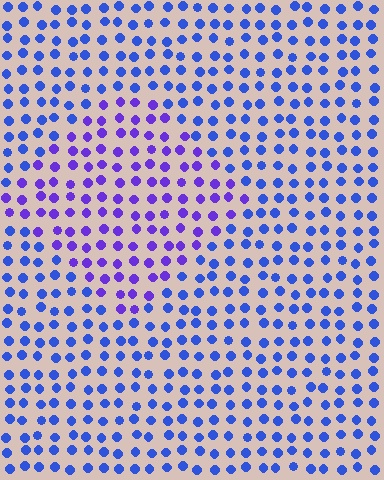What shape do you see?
I see a diamond.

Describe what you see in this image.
The image is filled with small blue elements in a uniform arrangement. A diamond-shaped region is visible where the elements are tinted to a slightly different hue, forming a subtle color boundary.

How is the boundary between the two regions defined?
The boundary is defined purely by a slight shift in hue (about 33 degrees). Spacing, size, and orientation are identical on both sides.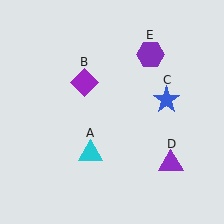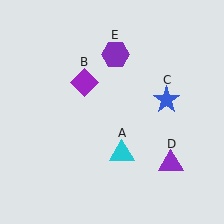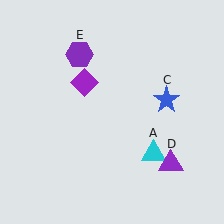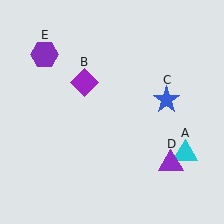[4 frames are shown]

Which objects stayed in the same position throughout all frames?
Purple diamond (object B) and blue star (object C) and purple triangle (object D) remained stationary.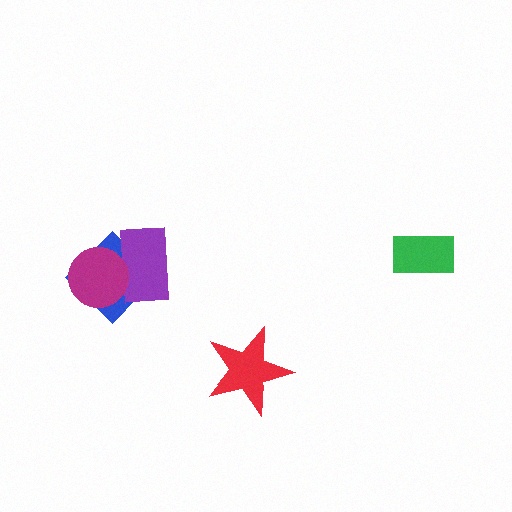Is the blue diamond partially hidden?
Yes, it is partially covered by another shape.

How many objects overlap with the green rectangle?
0 objects overlap with the green rectangle.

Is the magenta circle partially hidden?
No, no other shape covers it.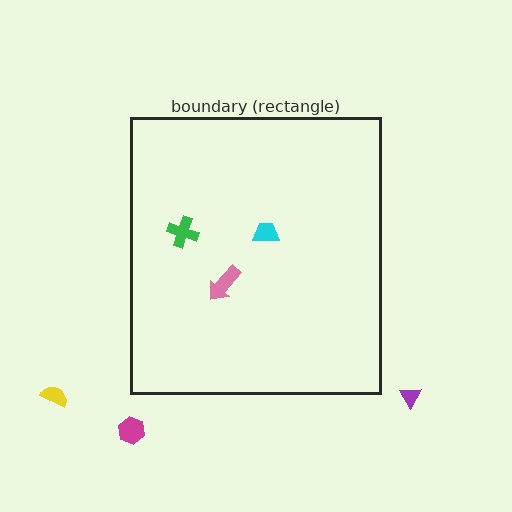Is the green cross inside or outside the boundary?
Inside.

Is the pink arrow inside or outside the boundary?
Inside.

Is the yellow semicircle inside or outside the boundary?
Outside.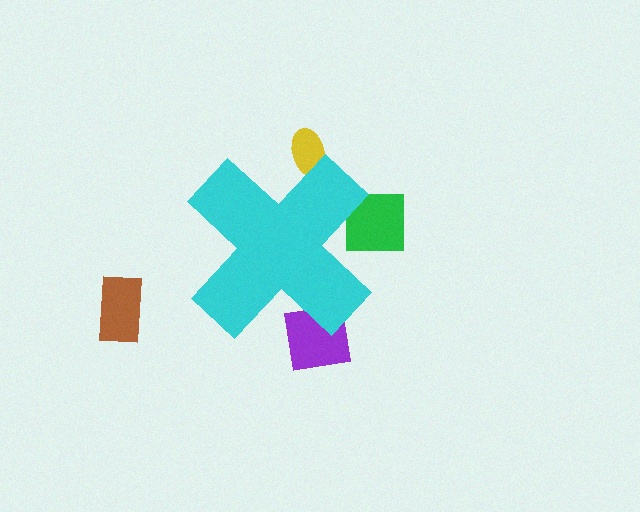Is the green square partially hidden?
Yes, the green square is partially hidden behind the cyan cross.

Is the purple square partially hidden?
Yes, the purple square is partially hidden behind the cyan cross.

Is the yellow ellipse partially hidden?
Yes, the yellow ellipse is partially hidden behind the cyan cross.